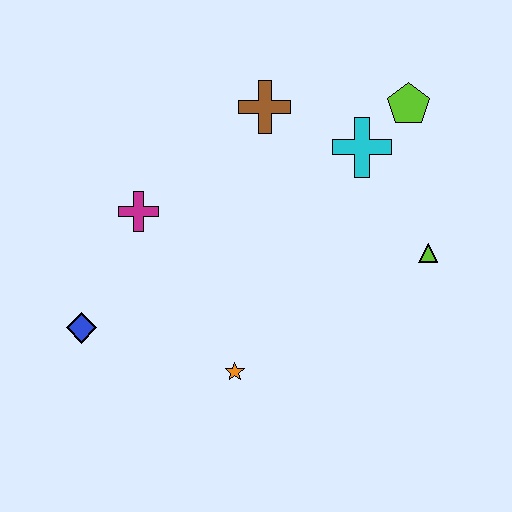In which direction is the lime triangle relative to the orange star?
The lime triangle is to the right of the orange star.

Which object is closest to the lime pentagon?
The cyan cross is closest to the lime pentagon.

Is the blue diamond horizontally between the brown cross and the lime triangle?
No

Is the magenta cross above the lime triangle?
Yes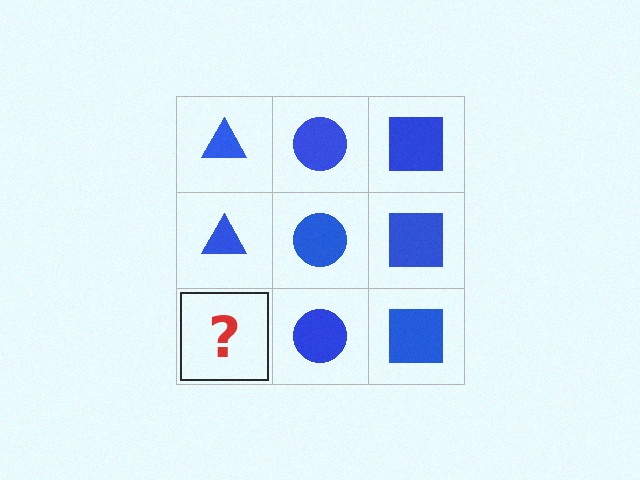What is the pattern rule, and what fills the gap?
The rule is that each column has a consistent shape. The gap should be filled with a blue triangle.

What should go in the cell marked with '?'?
The missing cell should contain a blue triangle.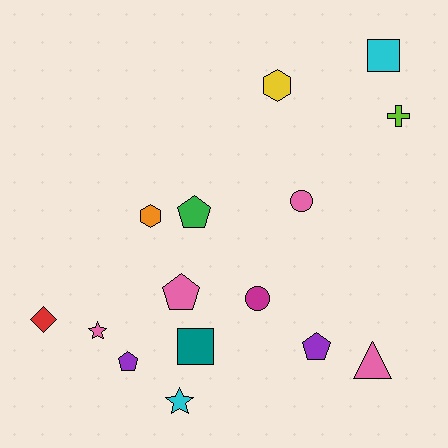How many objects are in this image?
There are 15 objects.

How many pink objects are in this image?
There are 4 pink objects.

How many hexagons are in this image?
There are 2 hexagons.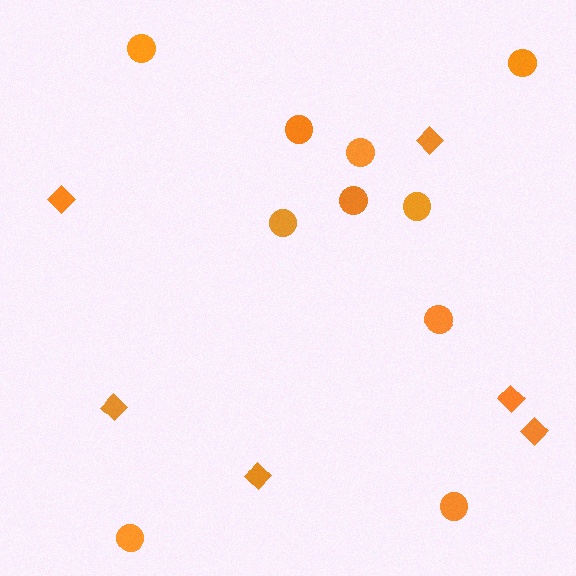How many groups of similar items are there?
There are 2 groups: one group of circles (10) and one group of diamonds (6).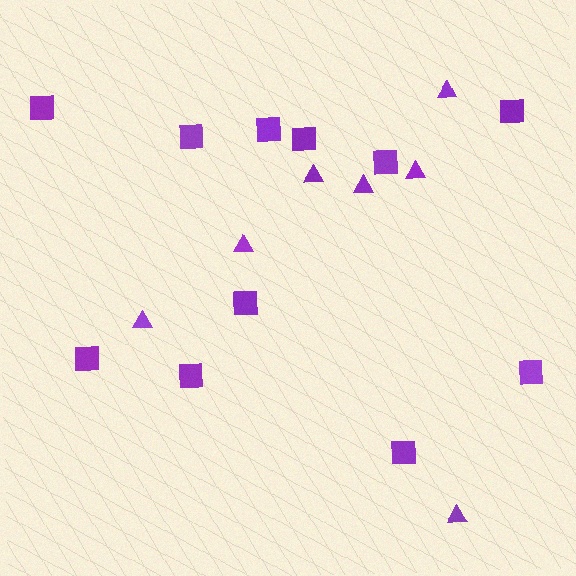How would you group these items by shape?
There are 2 groups: one group of triangles (7) and one group of squares (11).